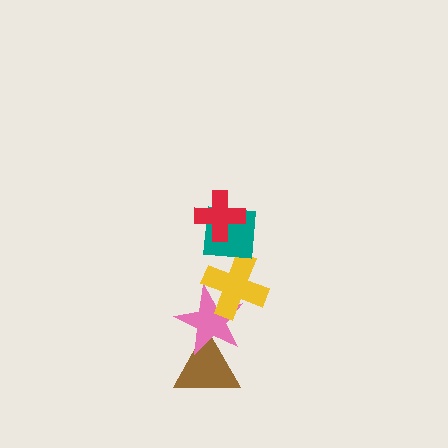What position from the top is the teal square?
The teal square is 2nd from the top.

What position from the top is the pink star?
The pink star is 4th from the top.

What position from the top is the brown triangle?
The brown triangle is 5th from the top.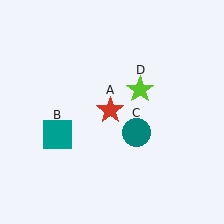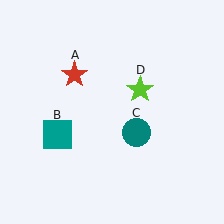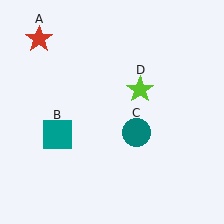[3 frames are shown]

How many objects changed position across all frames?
1 object changed position: red star (object A).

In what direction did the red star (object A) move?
The red star (object A) moved up and to the left.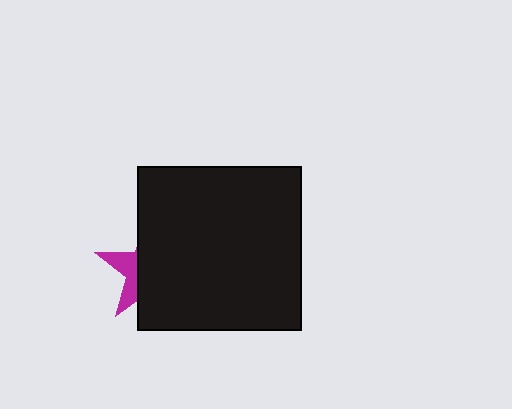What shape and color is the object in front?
The object in front is a black square.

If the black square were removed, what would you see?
You would see the complete magenta star.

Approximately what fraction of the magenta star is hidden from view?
Roughly 69% of the magenta star is hidden behind the black square.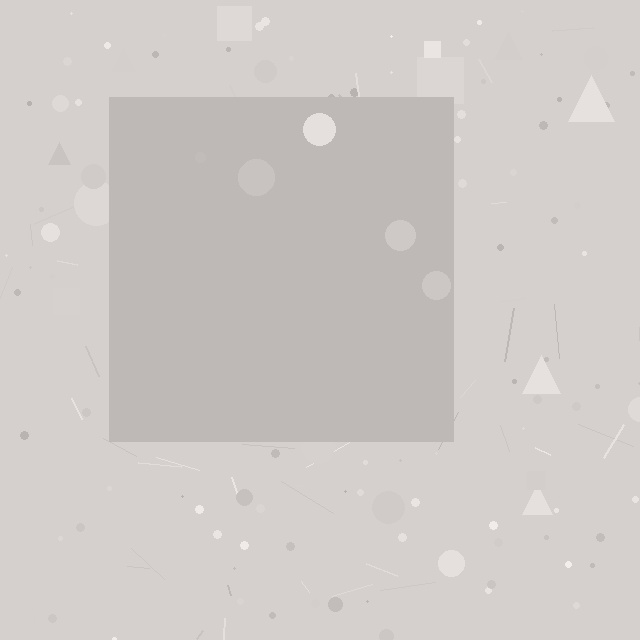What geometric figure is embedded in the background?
A square is embedded in the background.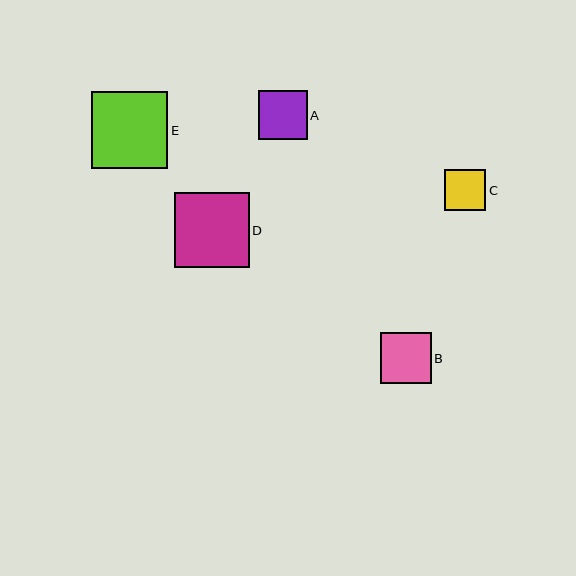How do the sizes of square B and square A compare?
Square B and square A are approximately the same size.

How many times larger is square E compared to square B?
Square E is approximately 1.5 times the size of square B.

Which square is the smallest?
Square C is the smallest with a size of approximately 41 pixels.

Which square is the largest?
Square E is the largest with a size of approximately 77 pixels.